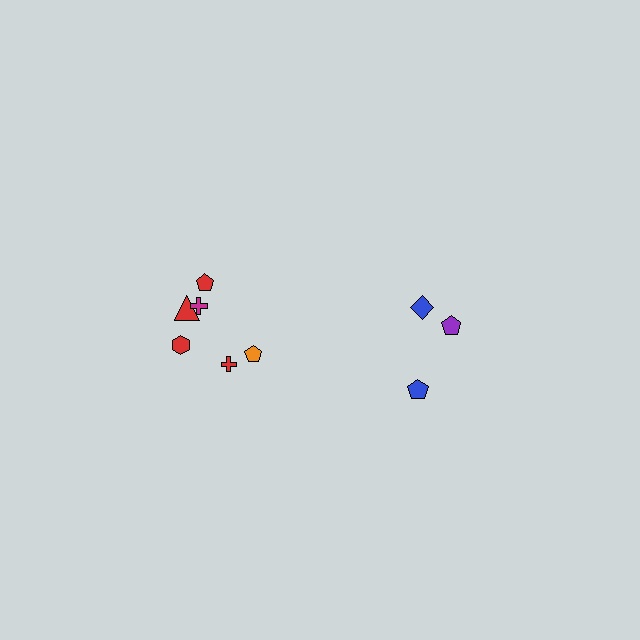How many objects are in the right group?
There are 3 objects.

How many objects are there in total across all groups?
There are 9 objects.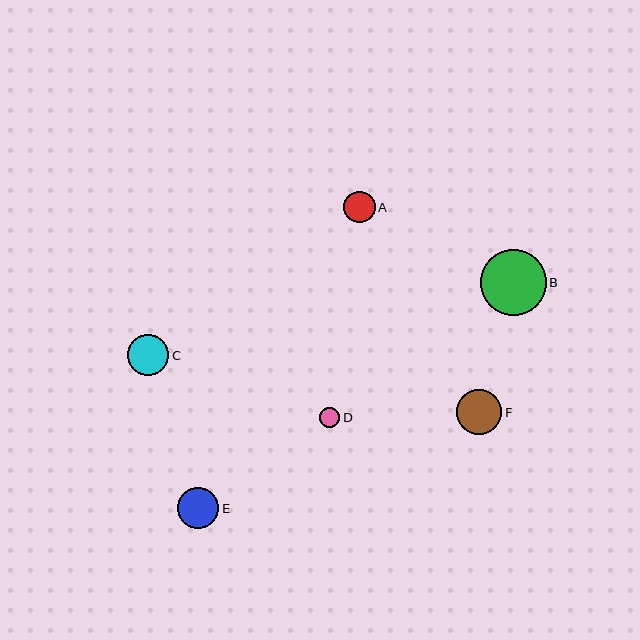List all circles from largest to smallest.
From largest to smallest: B, F, E, C, A, D.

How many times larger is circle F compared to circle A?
Circle F is approximately 1.4 times the size of circle A.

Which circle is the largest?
Circle B is the largest with a size of approximately 66 pixels.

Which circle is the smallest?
Circle D is the smallest with a size of approximately 21 pixels.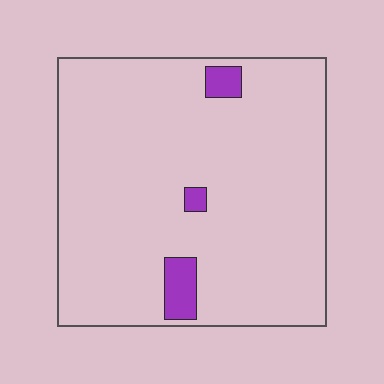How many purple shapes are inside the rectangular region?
3.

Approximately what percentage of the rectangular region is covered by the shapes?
Approximately 5%.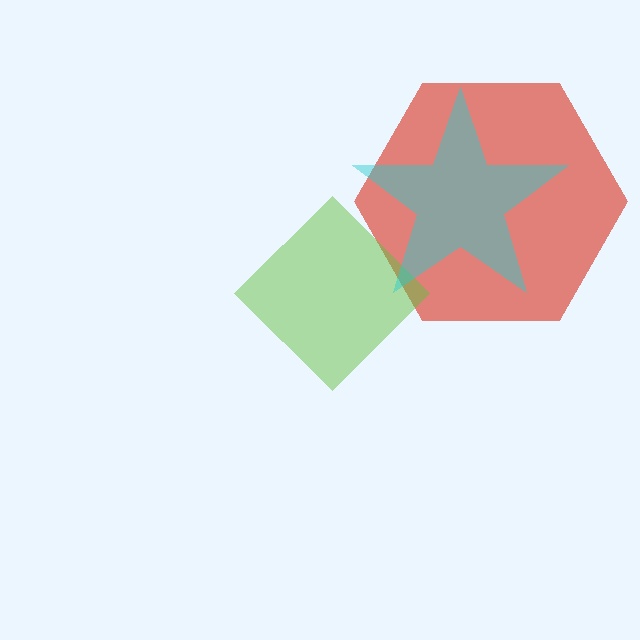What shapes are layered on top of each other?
The layered shapes are: a red hexagon, a lime diamond, a cyan star.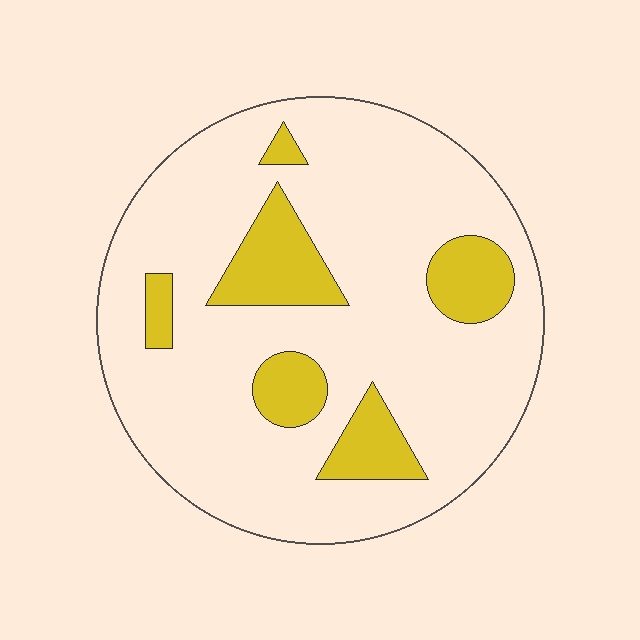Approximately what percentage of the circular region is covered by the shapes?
Approximately 20%.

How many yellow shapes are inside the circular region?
6.